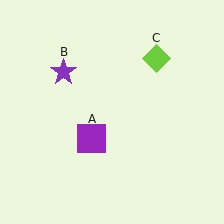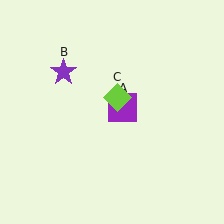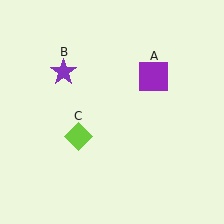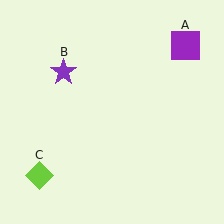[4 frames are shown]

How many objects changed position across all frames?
2 objects changed position: purple square (object A), lime diamond (object C).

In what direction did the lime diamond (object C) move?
The lime diamond (object C) moved down and to the left.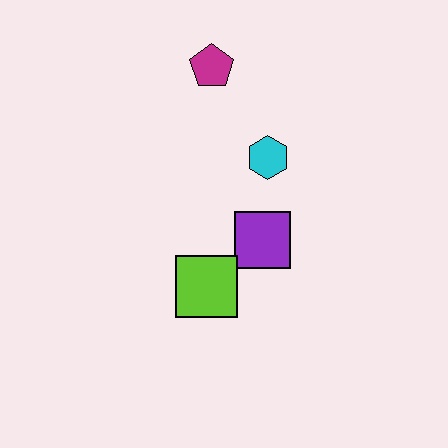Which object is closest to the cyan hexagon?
The purple square is closest to the cyan hexagon.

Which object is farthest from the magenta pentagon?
The lime square is farthest from the magenta pentagon.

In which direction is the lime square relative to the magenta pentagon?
The lime square is below the magenta pentagon.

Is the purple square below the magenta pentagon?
Yes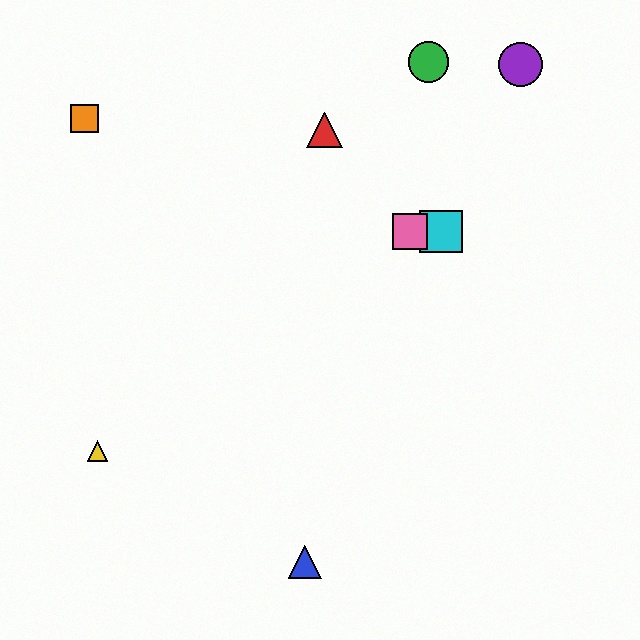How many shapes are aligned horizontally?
2 shapes (the cyan square, the pink square) are aligned horizontally.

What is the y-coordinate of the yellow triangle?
The yellow triangle is at y≈451.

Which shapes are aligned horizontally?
The cyan square, the pink square are aligned horizontally.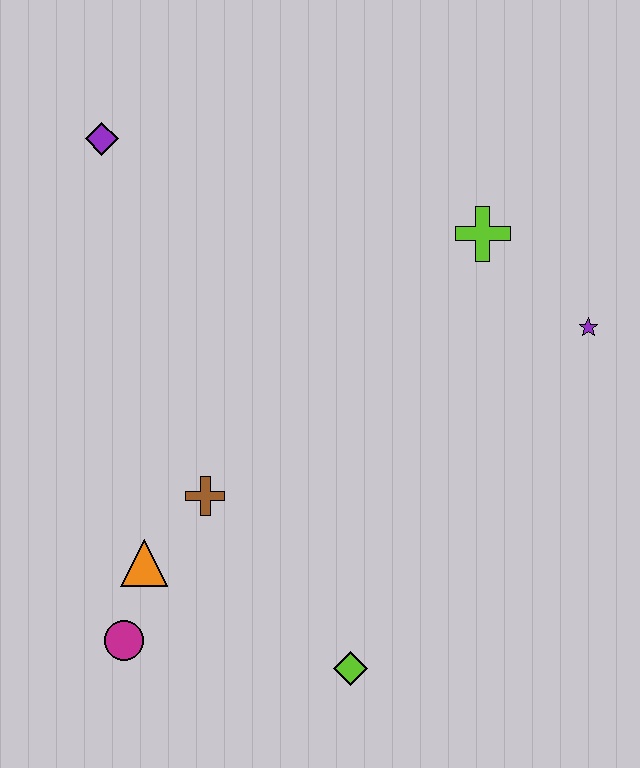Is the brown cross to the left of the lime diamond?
Yes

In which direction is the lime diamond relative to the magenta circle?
The lime diamond is to the right of the magenta circle.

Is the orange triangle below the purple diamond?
Yes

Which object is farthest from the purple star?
The magenta circle is farthest from the purple star.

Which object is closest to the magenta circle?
The orange triangle is closest to the magenta circle.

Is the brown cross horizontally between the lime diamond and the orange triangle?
Yes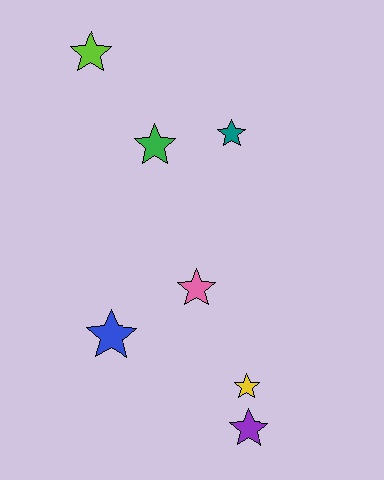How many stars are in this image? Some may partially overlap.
There are 7 stars.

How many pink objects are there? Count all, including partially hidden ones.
There is 1 pink object.